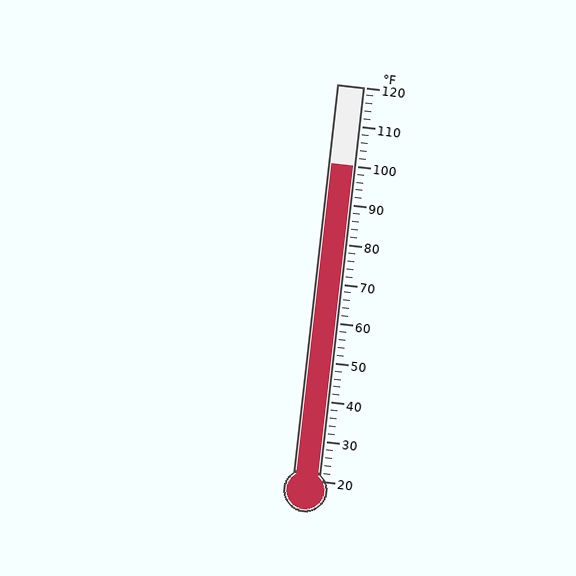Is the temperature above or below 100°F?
The temperature is at 100°F.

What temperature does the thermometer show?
The thermometer shows approximately 100°F.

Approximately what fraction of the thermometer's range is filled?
The thermometer is filled to approximately 80% of its range.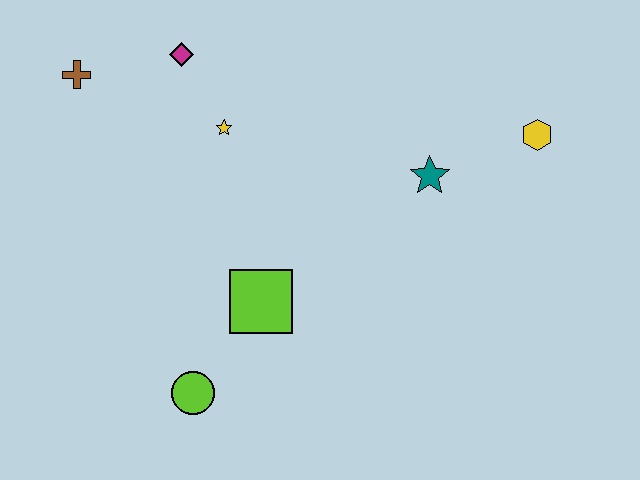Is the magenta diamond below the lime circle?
No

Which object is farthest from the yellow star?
The yellow hexagon is farthest from the yellow star.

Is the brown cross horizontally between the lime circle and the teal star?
No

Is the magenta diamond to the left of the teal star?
Yes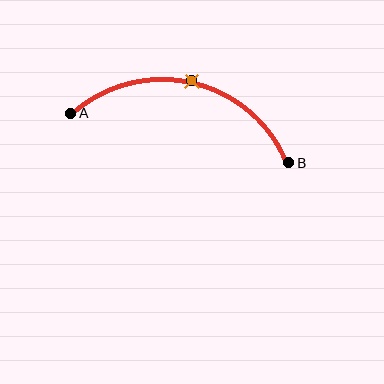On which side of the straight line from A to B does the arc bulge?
The arc bulges above the straight line connecting A and B.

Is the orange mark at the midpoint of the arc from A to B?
Yes. The orange mark lies on the arc at equal arc-length from both A and B — it is the arc midpoint.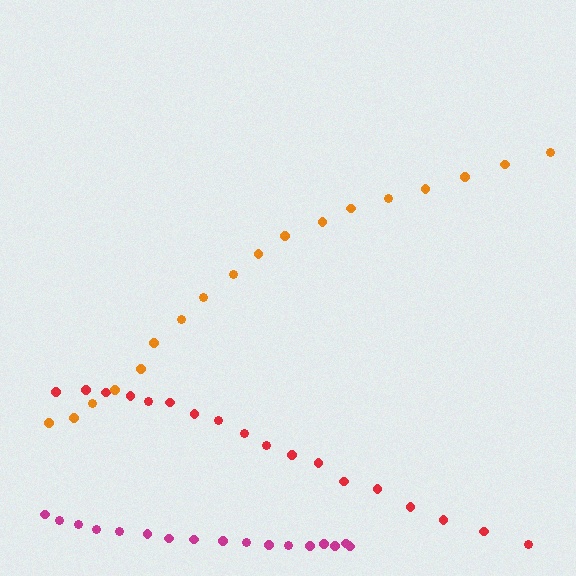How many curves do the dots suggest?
There are 3 distinct paths.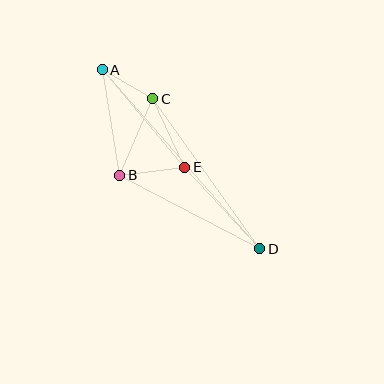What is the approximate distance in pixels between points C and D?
The distance between C and D is approximately 184 pixels.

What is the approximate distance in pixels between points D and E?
The distance between D and E is approximately 111 pixels.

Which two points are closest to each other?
Points A and C are closest to each other.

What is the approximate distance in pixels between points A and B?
The distance between A and B is approximately 107 pixels.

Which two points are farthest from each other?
Points A and D are farthest from each other.